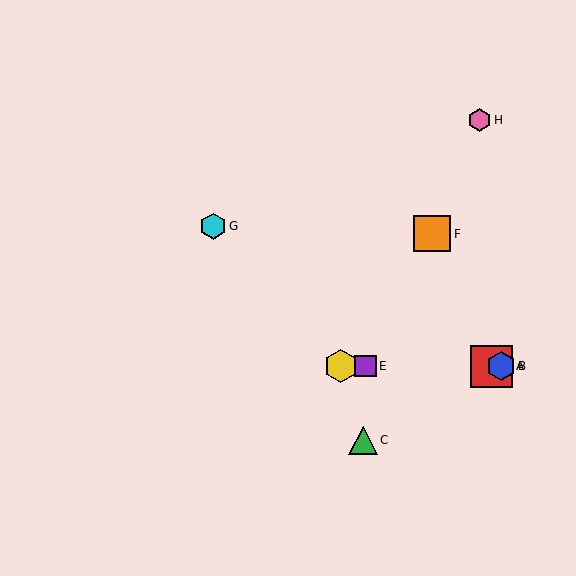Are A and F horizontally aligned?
No, A is at y≈366 and F is at y≈234.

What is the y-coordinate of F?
Object F is at y≈234.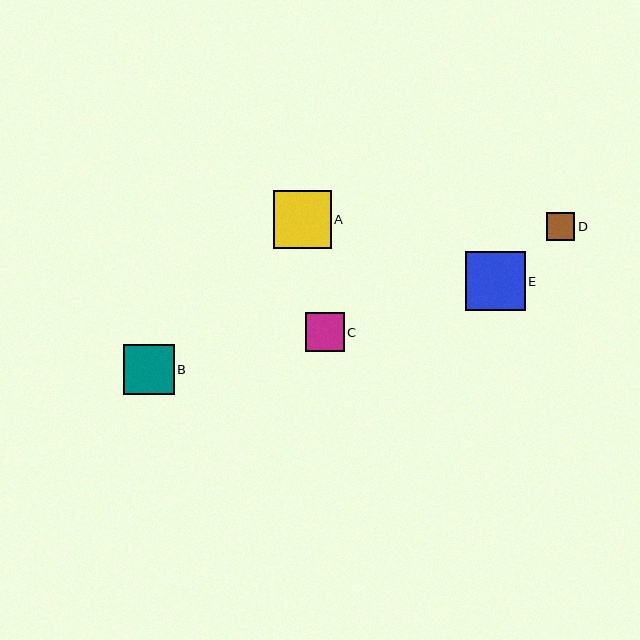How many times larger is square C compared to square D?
Square C is approximately 1.4 times the size of square D.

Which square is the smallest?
Square D is the smallest with a size of approximately 29 pixels.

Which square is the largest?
Square E is the largest with a size of approximately 60 pixels.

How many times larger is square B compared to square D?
Square B is approximately 1.8 times the size of square D.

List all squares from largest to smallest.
From largest to smallest: E, A, B, C, D.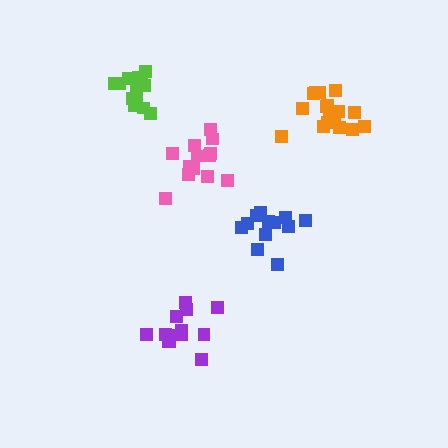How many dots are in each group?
Group 1: 12 dots, Group 2: 13 dots, Group 3: 17 dots, Group 4: 13 dots, Group 5: 14 dots (69 total).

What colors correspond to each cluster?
The clusters are colored: blue, purple, orange, pink, lime.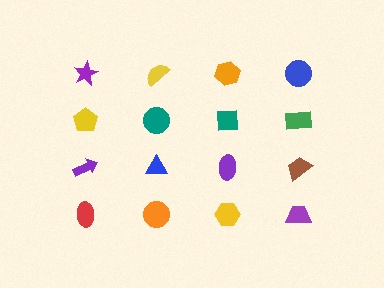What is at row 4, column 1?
A red ellipse.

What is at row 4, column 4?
A purple trapezoid.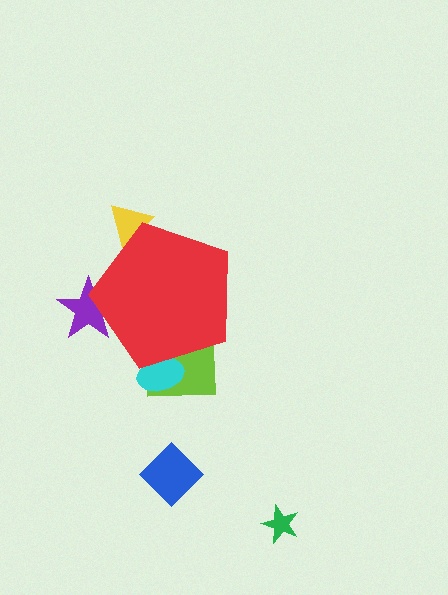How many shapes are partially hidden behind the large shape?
4 shapes are partially hidden.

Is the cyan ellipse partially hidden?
Yes, the cyan ellipse is partially hidden behind the red pentagon.